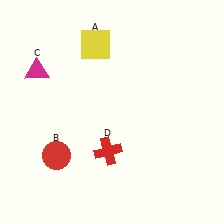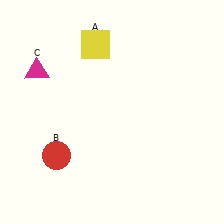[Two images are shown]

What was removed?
The red cross (D) was removed in Image 2.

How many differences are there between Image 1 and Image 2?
There is 1 difference between the two images.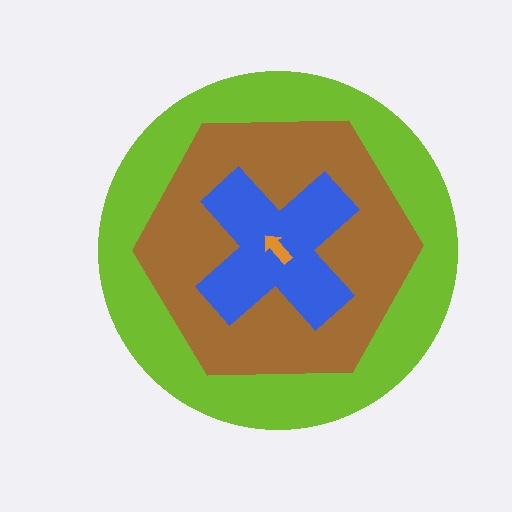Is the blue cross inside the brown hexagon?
Yes.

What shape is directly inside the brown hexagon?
The blue cross.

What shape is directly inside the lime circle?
The brown hexagon.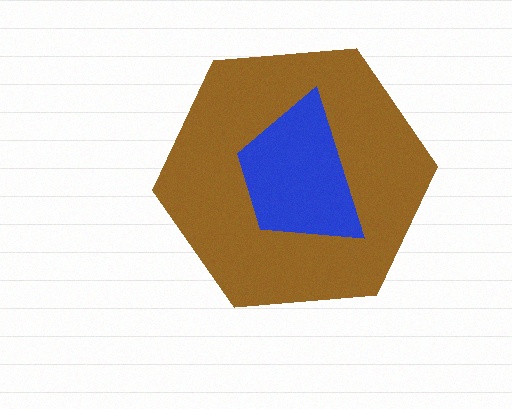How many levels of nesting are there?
2.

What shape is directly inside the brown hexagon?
The blue trapezoid.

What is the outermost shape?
The brown hexagon.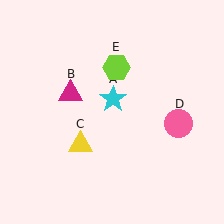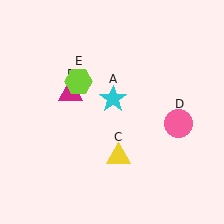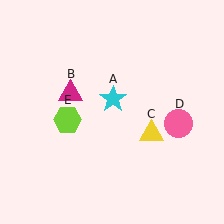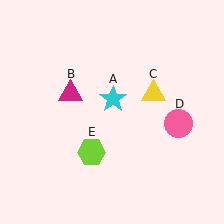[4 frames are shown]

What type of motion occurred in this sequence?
The yellow triangle (object C), lime hexagon (object E) rotated counterclockwise around the center of the scene.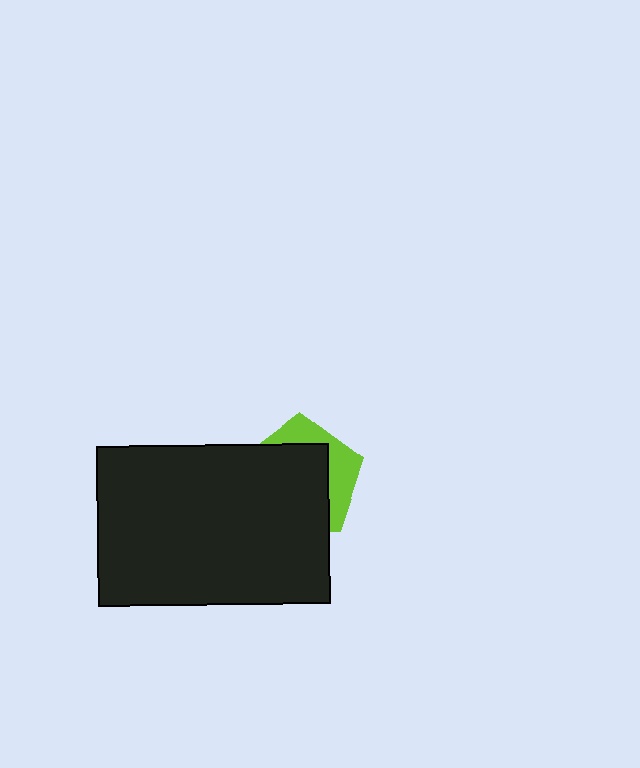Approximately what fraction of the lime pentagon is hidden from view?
Roughly 67% of the lime pentagon is hidden behind the black rectangle.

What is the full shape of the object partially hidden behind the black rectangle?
The partially hidden object is a lime pentagon.